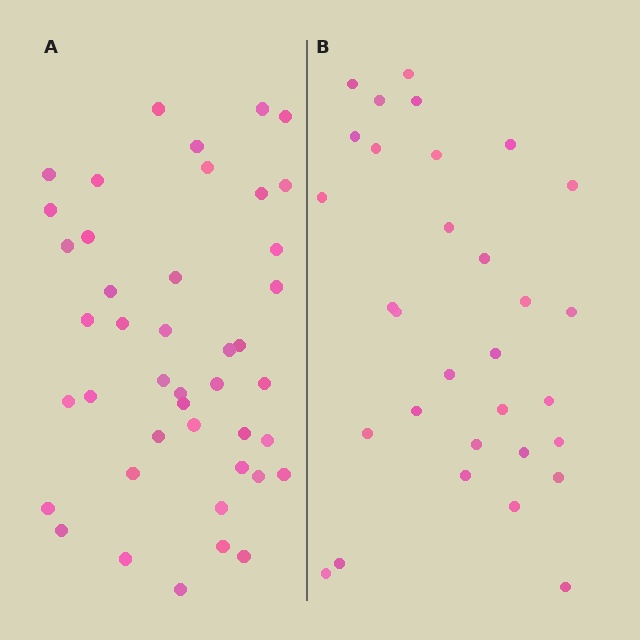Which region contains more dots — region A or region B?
Region A (the left region) has more dots.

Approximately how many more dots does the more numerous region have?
Region A has roughly 12 or so more dots than region B.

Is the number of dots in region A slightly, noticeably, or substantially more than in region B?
Region A has noticeably more, but not dramatically so. The ratio is roughly 1.4 to 1.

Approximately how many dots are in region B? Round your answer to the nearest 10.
About 30 dots. (The exact count is 31, which rounds to 30.)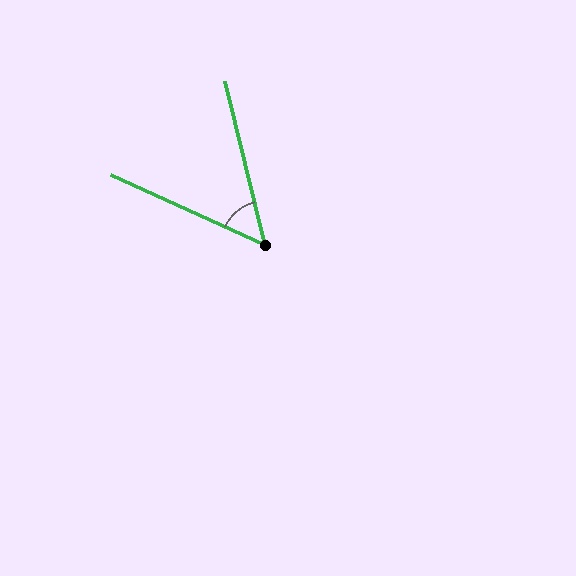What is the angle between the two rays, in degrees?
Approximately 52 degrees.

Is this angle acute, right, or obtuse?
It is acute.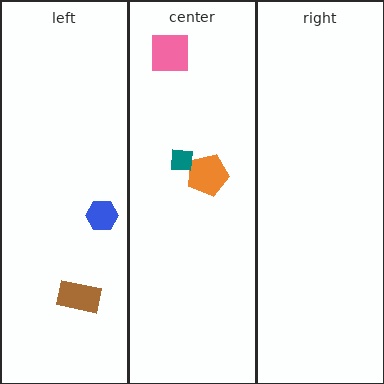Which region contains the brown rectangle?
The left region.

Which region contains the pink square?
The center region.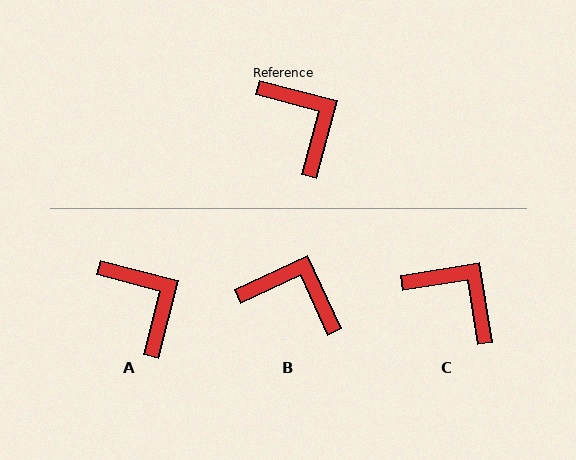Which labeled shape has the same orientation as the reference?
A.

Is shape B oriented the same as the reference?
No, it is off by about 40 degrees.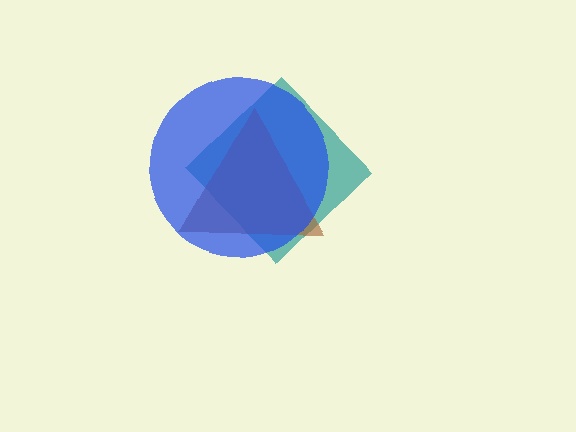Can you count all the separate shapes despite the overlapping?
Yes, there are 3 separate shapes.